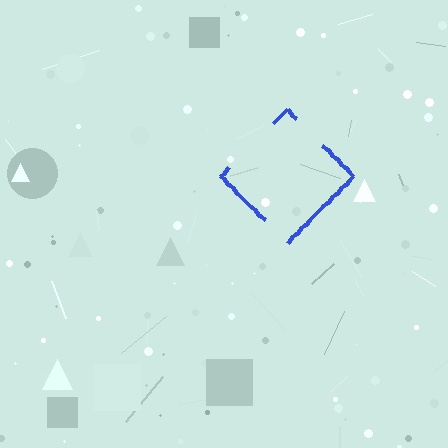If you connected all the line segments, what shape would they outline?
They would outline a diamond.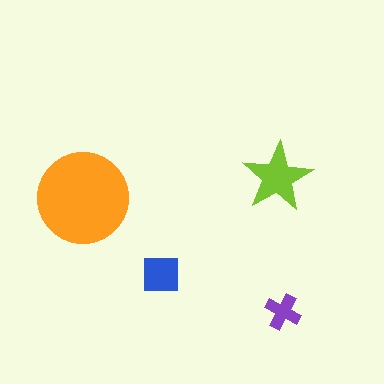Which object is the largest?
The orange circle.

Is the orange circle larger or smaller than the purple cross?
Larger.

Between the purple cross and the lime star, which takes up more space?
The lime star.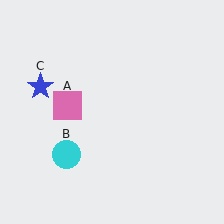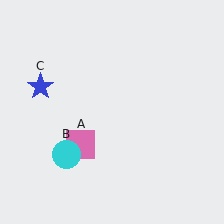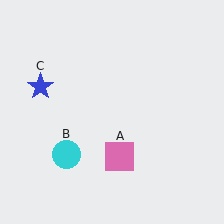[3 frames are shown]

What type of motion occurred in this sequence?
The pink square (object A) rotated counterclockwise around the center of the scene.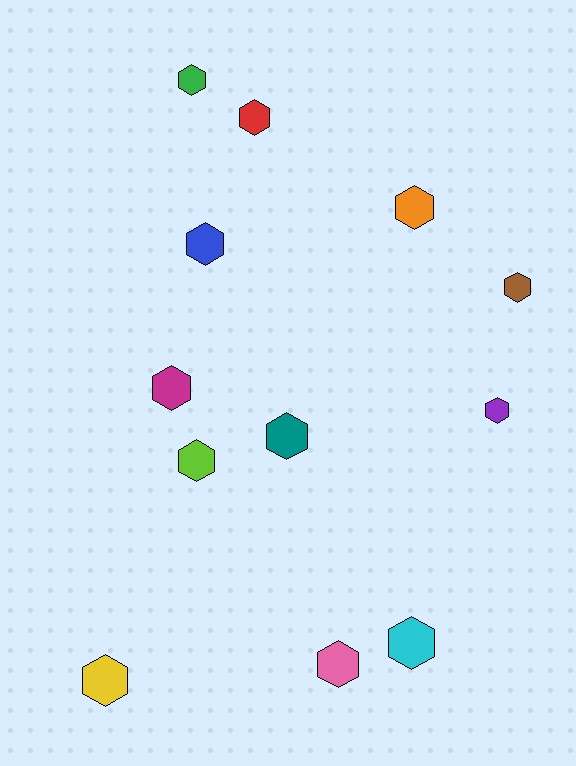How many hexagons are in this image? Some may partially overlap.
There are 12 hexagons.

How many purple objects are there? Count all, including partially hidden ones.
There is 1 purple object.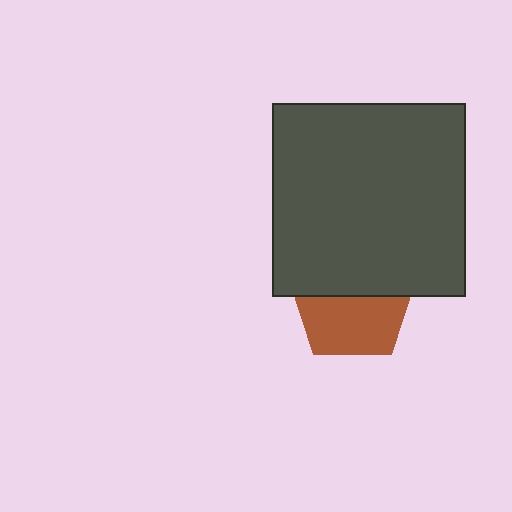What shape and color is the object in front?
The object in front is a dark gray square.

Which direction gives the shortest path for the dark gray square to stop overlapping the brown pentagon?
Moving up gives the shortest separation.